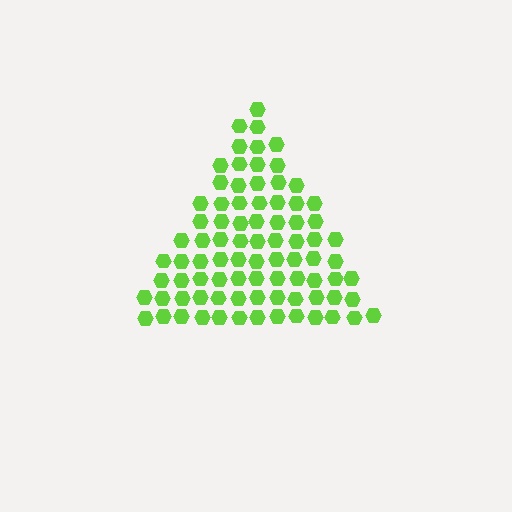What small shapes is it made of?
It is made of small hexagons.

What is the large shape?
The large shape is a triangle.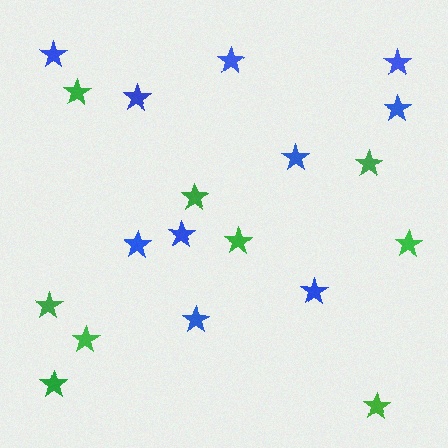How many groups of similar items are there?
There are 2 groups: one group of blue stars (10) and one group of green stars (9).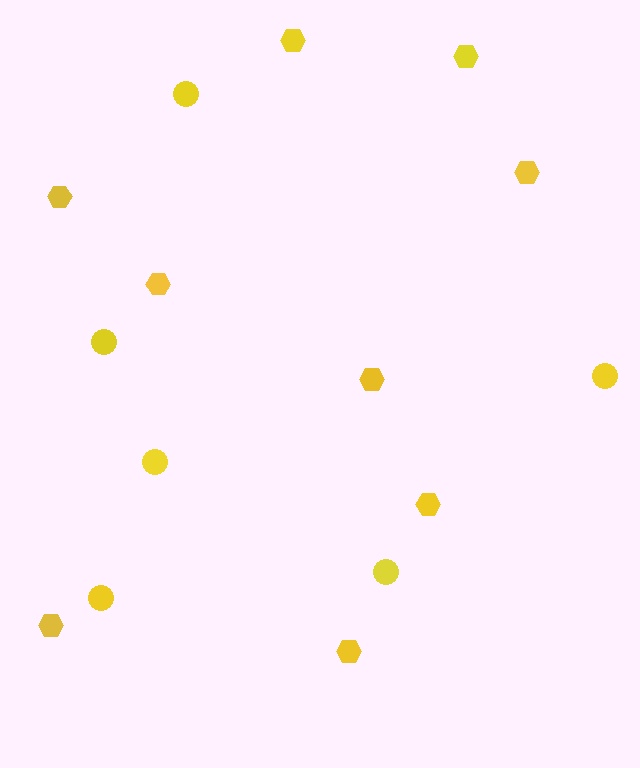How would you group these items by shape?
There are 2 groups: one group of hexagons (9) and one group of circles (6).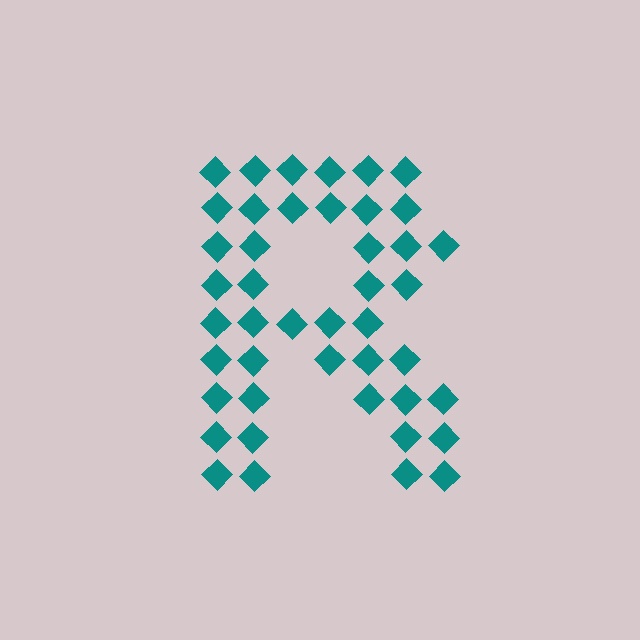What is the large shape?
The large shape is the letter R.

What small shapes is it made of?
It is made of small diamonds.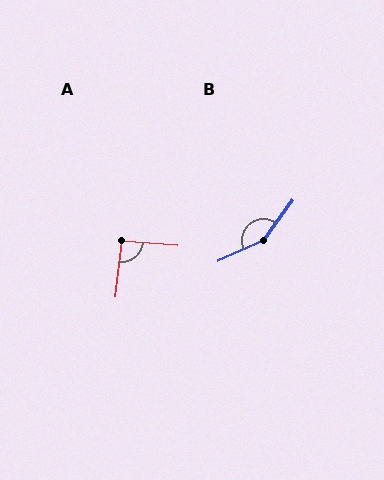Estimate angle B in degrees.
Approximately 151 degrees.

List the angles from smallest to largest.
A (92°), B (151°).